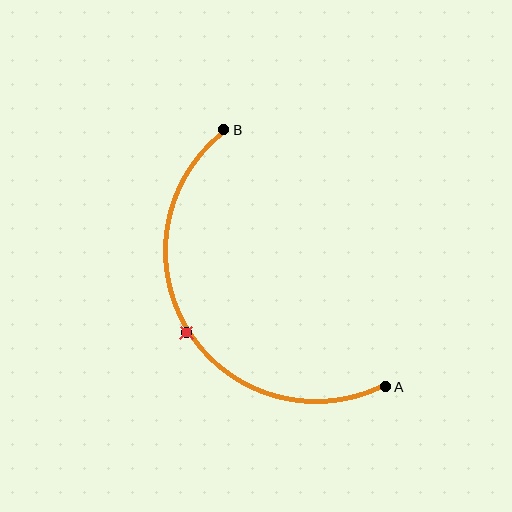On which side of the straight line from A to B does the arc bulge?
The arc bulges to the left of the straight line connecting A and B.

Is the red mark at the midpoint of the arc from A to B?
Yes. The red mark lies on the arc at equal arc-length from both A and B — it is the arc midpoint.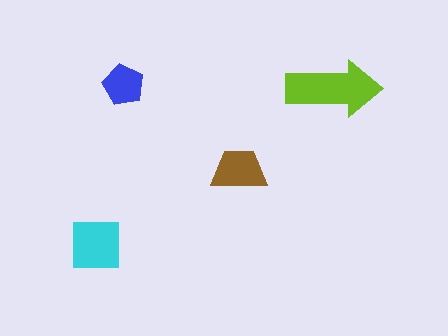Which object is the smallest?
The blue pentagon.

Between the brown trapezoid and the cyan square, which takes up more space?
The cyan square.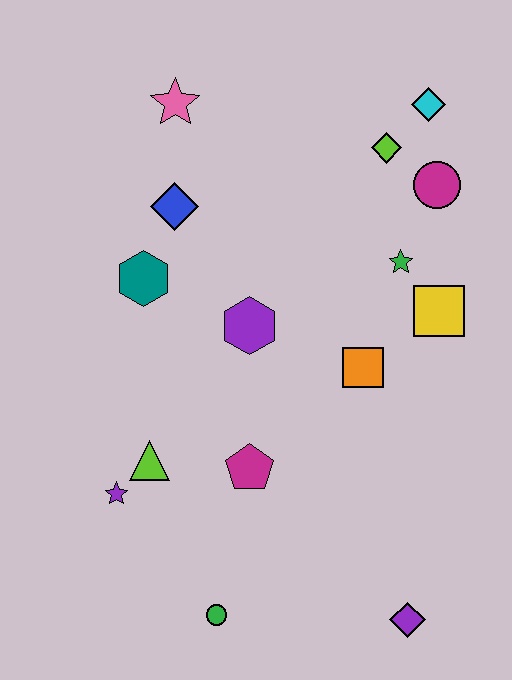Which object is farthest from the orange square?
The pink star is farthest from the orange square.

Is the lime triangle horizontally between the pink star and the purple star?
Yes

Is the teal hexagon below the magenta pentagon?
No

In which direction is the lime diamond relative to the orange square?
The lime diamond is above the orange square.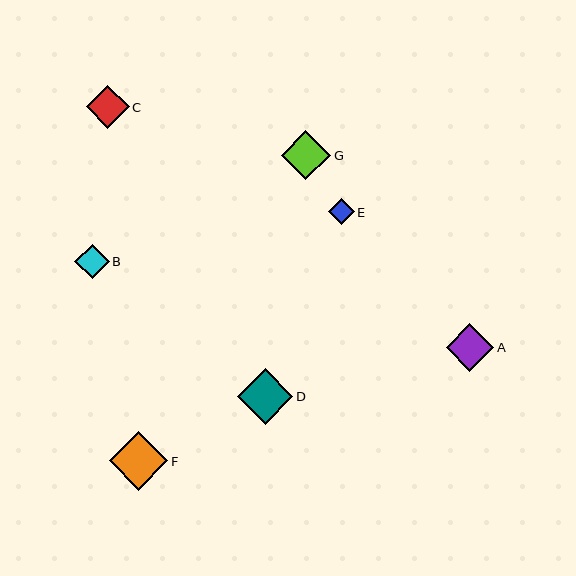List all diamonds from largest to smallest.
From largest to smallest: F, D, G, A, C, B, E.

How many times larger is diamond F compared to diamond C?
Diamond F is approximately 1.4 times the size of diamond C.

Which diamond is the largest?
Diamond F is the largest with a size of approximately 59 pixels.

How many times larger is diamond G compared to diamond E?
Diamond G is approximately 1.9 times the size of diamond E.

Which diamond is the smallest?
Diamond E is the smallest with a size of approximately 26 pixels.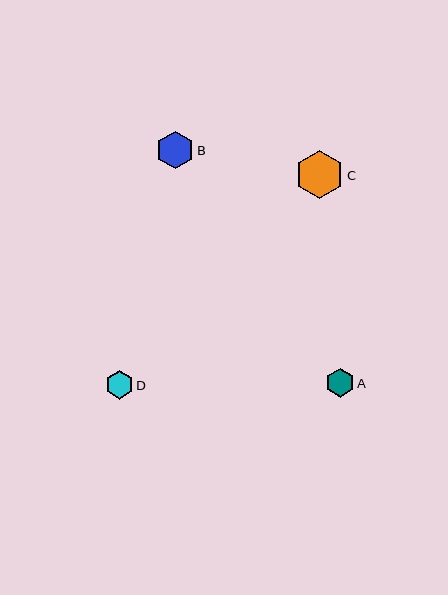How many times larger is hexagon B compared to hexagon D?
Hexagon B is approximately 1.3 times the size of hexagon D.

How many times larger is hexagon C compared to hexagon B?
Hexagon C is approximately 1.3 times the size of hexagon B.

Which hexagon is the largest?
Hexagon C is the largest with a size of approximately 49 pixels.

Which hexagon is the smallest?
Hexagon A is the smallest with a size of approximately 28 pixels.